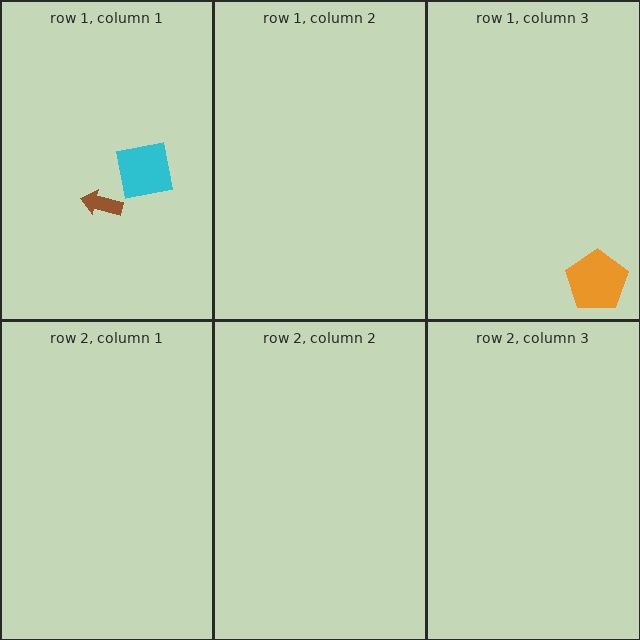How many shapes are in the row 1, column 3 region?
1.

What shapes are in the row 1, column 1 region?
The brown arrow, the cyan square.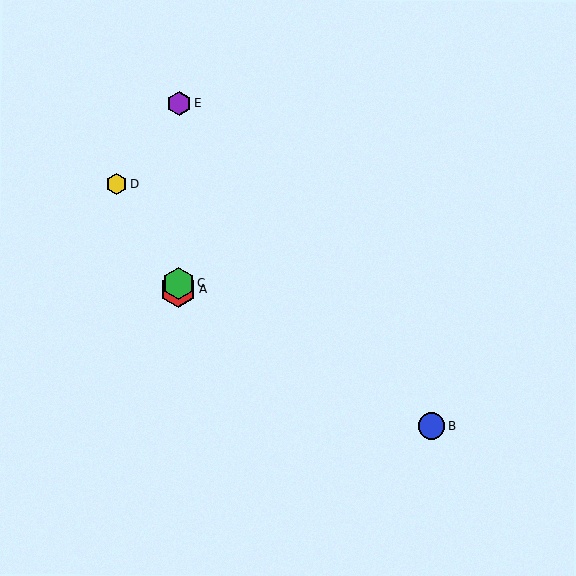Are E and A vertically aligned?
Yes, both are at x≈179.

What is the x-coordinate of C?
Object C is at x≈178.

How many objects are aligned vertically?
3 objects (A, C, E) are aligned vertically.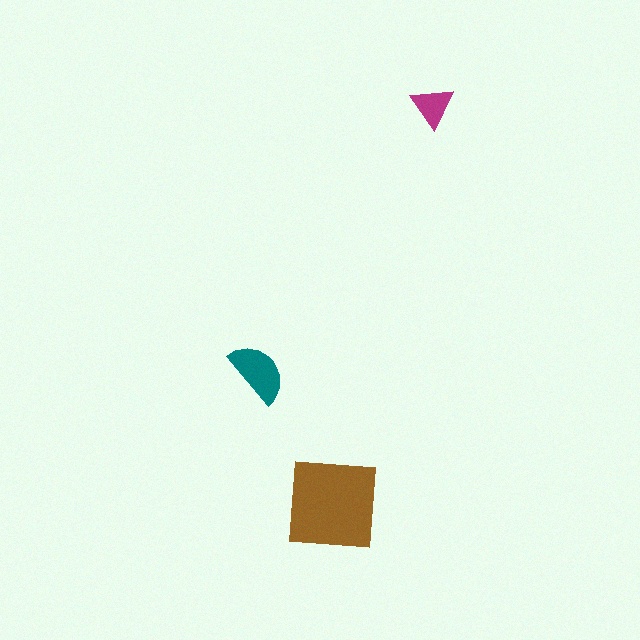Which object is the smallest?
The magenta triangle.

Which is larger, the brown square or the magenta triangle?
The brown square.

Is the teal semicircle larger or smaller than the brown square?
Smaller.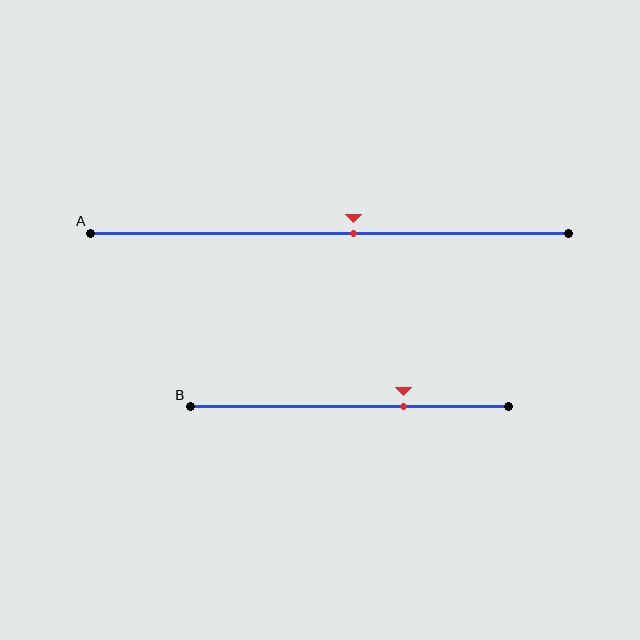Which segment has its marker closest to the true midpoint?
Segment A has its marker closest to the true midpoint.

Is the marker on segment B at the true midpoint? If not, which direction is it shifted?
No, the marker on segment B is shifted to the right by about 17% of the segment length.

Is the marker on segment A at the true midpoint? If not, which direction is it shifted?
No, the marker on segment A is shifted to the right by about 5% of the segment length.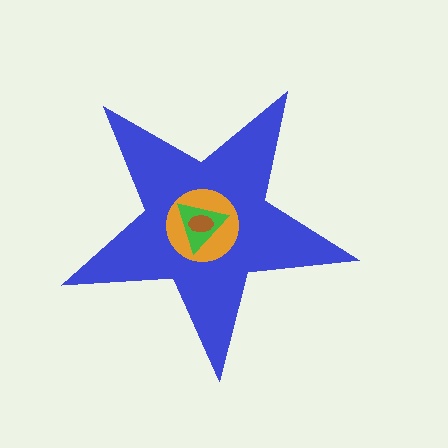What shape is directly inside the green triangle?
The brown ellipse.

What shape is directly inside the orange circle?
The green triangle.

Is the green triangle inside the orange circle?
Yes.